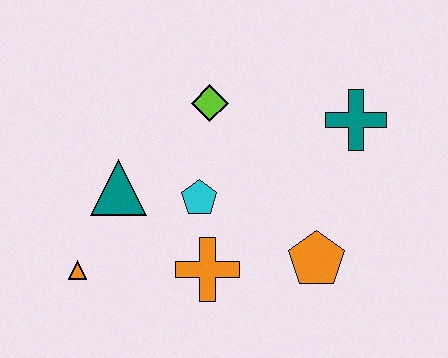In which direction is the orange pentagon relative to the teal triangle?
The orange pentagon is to the right of the teal triangle.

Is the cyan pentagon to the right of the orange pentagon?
No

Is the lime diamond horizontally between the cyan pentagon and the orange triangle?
No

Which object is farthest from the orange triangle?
The teal cross is farthest from the orange triangle.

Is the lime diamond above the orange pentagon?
Yes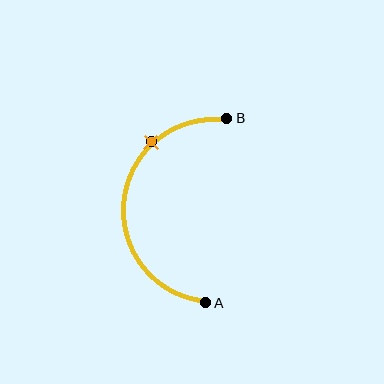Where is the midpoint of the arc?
The arc midpoint is the point on the curve farthest from the straight line joining A and B. It sits to the left of that line.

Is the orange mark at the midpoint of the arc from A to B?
No. The orange mark lies on the arc but is closer to endpoint B. The arc midpoint would be at the point on the curve equidistant along the arc from both A and B.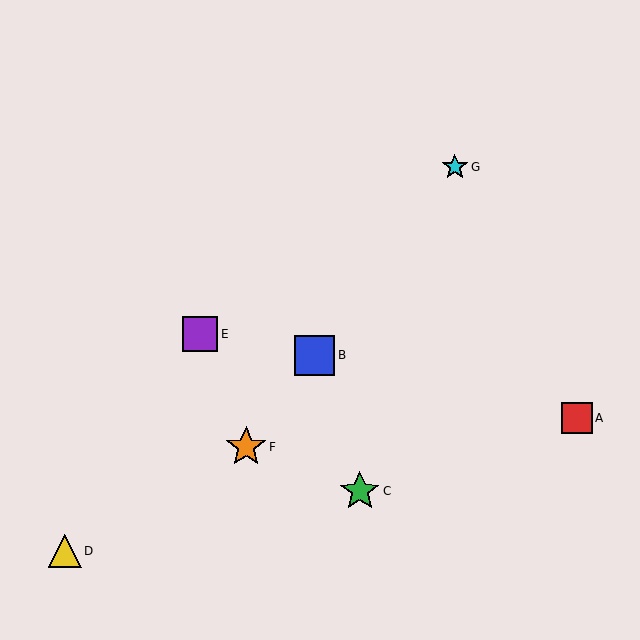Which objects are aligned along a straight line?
Objects B, F, G are aligned along a straight line.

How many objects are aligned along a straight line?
3 objects (B, F, G) are aligned along a straight line.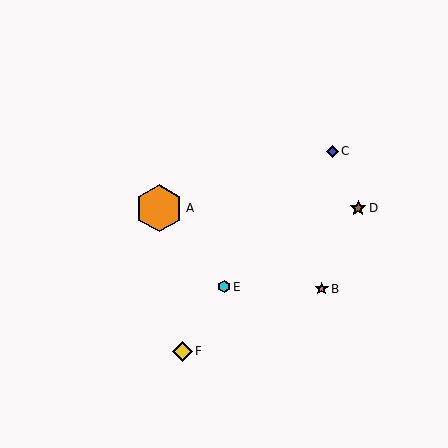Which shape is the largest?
The orange hexagon (labeled A) is the largest.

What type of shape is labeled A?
Shape A is an orange hexagon.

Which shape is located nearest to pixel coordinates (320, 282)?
The pink star (labeled B) at (322, 289) is nearest to that location.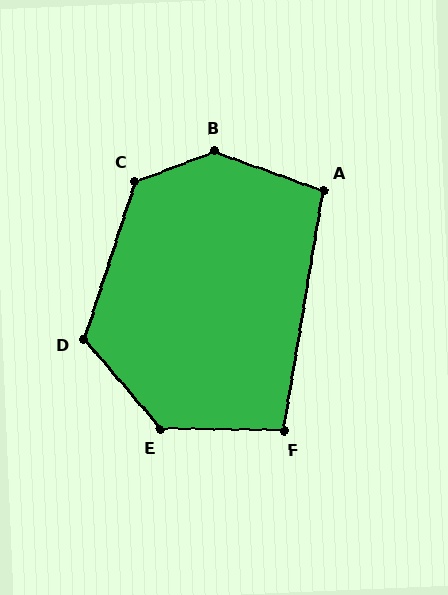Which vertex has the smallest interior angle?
F, at approximately 99 degrees.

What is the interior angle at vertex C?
Approximately 128 degrees (obtuse).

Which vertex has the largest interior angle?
B, at approximately 140 degrees.